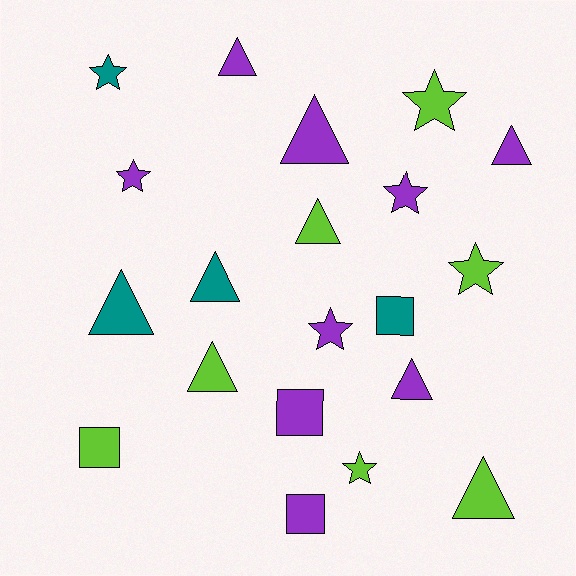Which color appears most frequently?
Purple, with 9 objects.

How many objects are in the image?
There are 20 objects.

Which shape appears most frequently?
Triangle, with 9 objects.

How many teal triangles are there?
There are 2 teal triangles.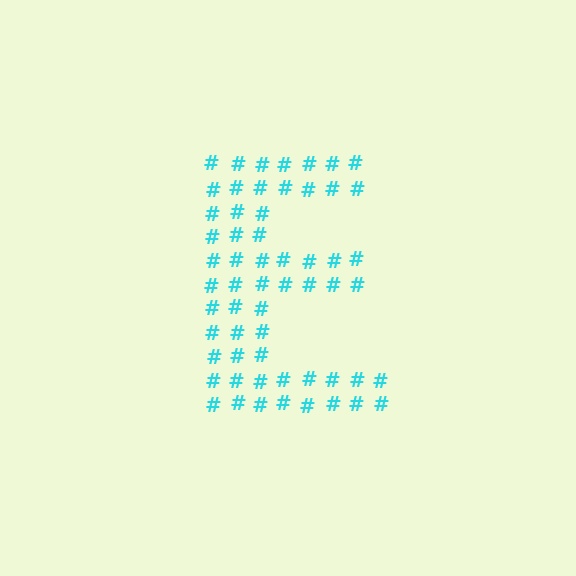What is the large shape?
The large shape is the letter E.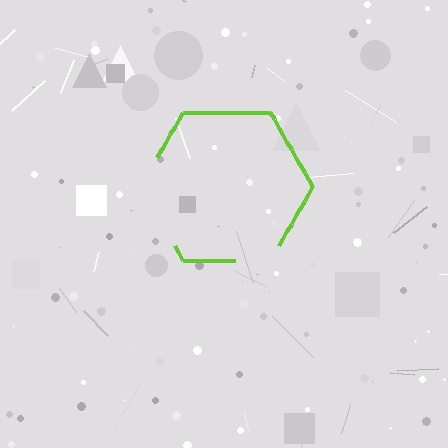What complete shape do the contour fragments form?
The contour fragments form a hexagon.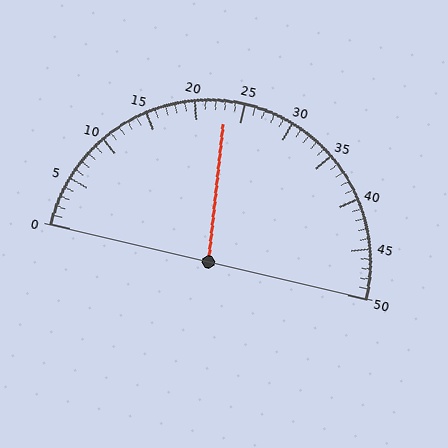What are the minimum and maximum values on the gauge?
The gauge ranges from 0 to 50.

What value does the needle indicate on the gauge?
The needle indicates approximately 23.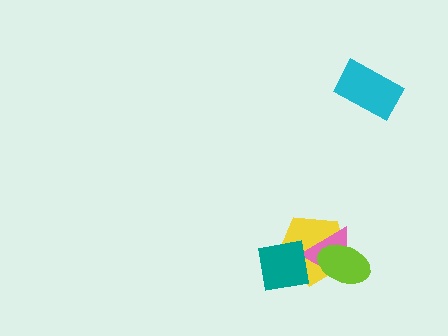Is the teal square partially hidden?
No, no other shape covers it.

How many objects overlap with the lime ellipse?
2 objects overlap with the lime ellipse.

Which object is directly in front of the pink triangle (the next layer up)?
The teal square is directly in front of the pink triangle.